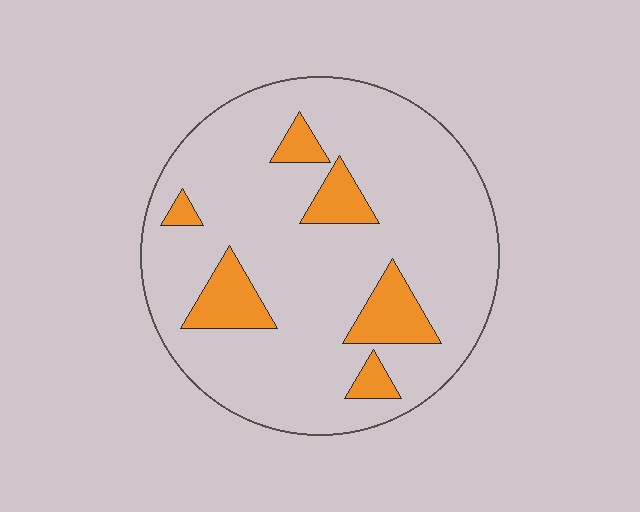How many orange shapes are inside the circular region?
6.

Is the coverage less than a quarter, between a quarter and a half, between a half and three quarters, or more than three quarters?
Less than a quarter.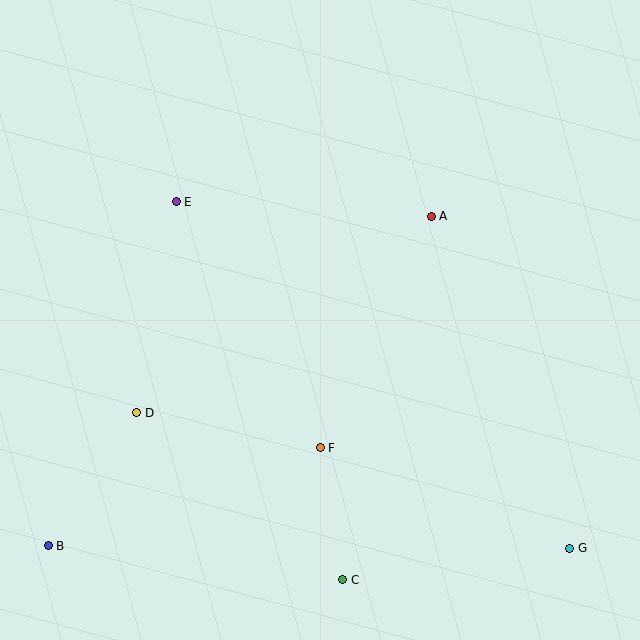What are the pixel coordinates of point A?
Point A is at (431, 216).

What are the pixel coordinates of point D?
Point D is at (137, 413).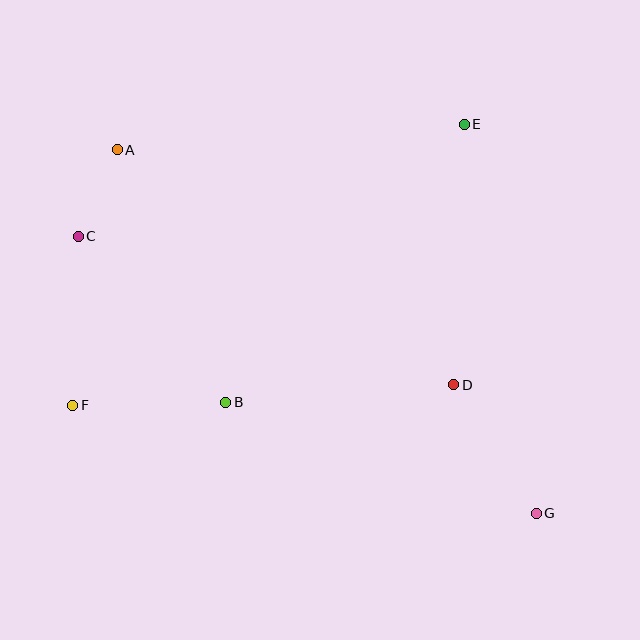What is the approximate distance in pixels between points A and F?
The distance between A and F is approximately 259 pixels.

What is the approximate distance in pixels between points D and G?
The distance between D and G is approximately 153 pixels.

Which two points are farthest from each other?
Points A and G are farthest from each other.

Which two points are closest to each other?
Points A and C are closest to each other.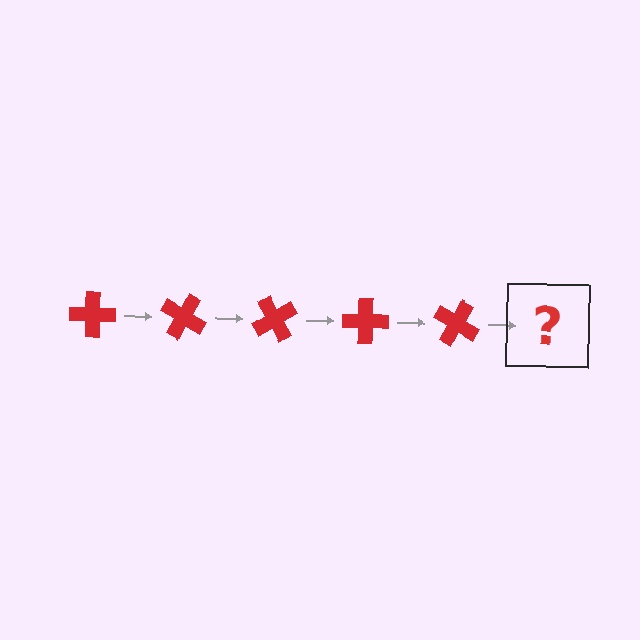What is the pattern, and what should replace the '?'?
The pattern is that the cross rotates 30 degrees each step. The '?' should be a red cross rotated 150 degrees.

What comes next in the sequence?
The next element should be a red cross rotated 150 degrees.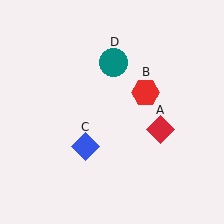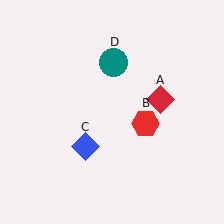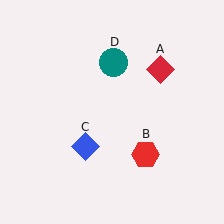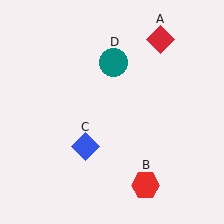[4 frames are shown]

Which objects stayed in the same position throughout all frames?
Blue diamond (object C) and teal circle (object D) remained stationary.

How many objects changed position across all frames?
2 objects changed position: red diamond (object A), red hexagon (object B).